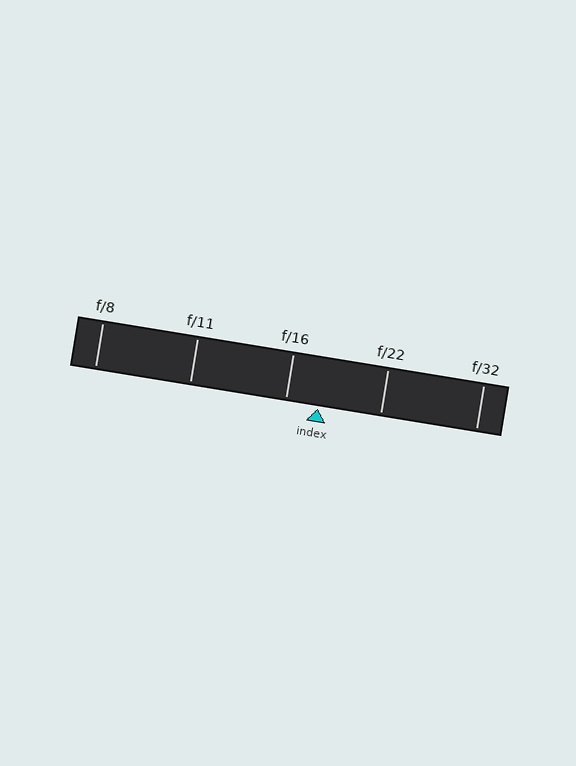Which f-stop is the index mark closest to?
The index mark is closest to f/16.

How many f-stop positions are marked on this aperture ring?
There are 5 f-stop positions marked.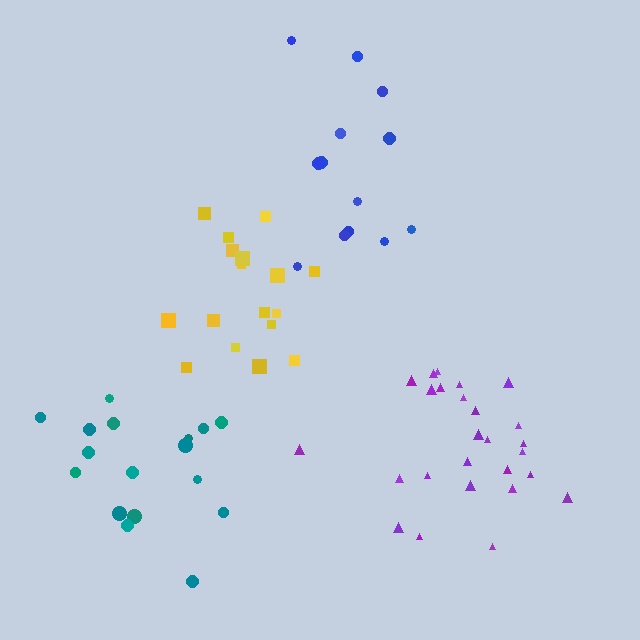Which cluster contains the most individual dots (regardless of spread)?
Purple (26).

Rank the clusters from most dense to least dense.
purple, yellow, teal, blue.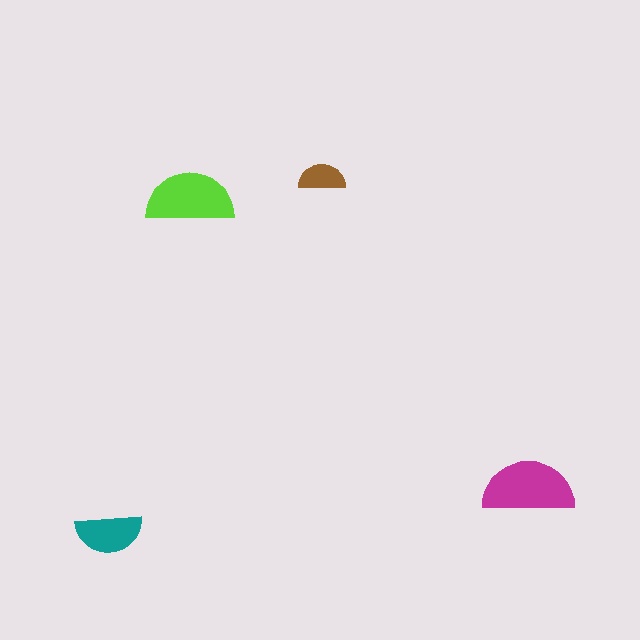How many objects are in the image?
There are 4 objects in the image.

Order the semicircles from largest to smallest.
the magenta one, the lime one, the teal one, the brown one.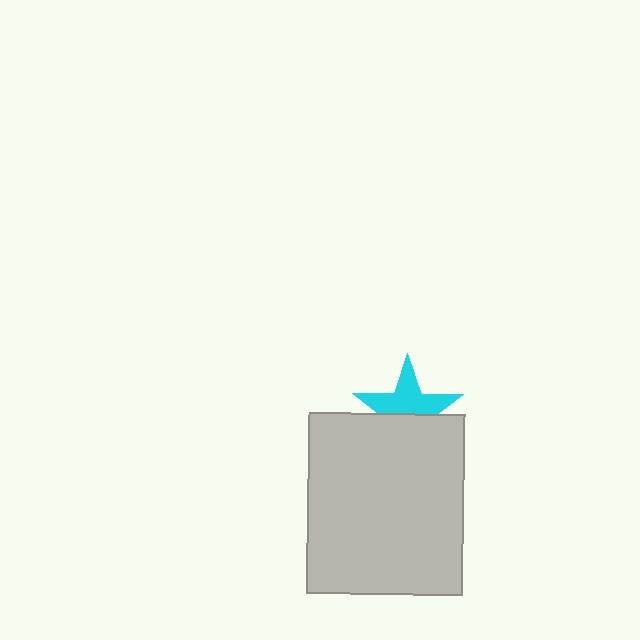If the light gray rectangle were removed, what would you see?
You would see the complete cyan star.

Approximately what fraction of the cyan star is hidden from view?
Roughly 44% of the cyan star is hidden behind the light gray rectangle.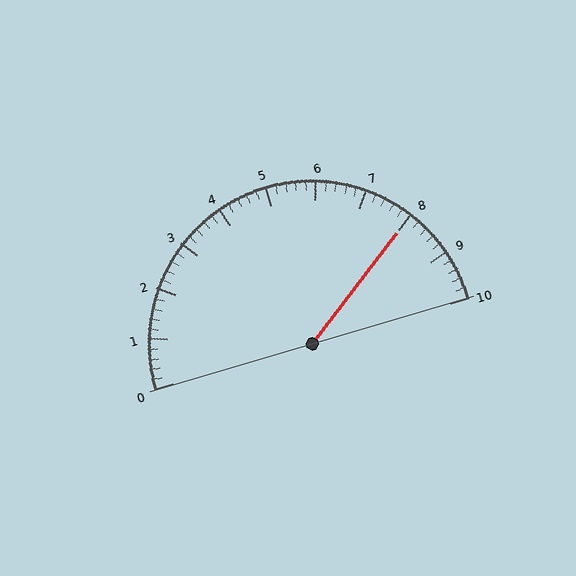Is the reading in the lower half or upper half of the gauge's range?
The reading is in the upper half of the range (0 to 10).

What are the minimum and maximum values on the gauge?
The gauge ranges from 0 to 10.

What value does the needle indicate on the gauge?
The needle indicates approximately 8.0.